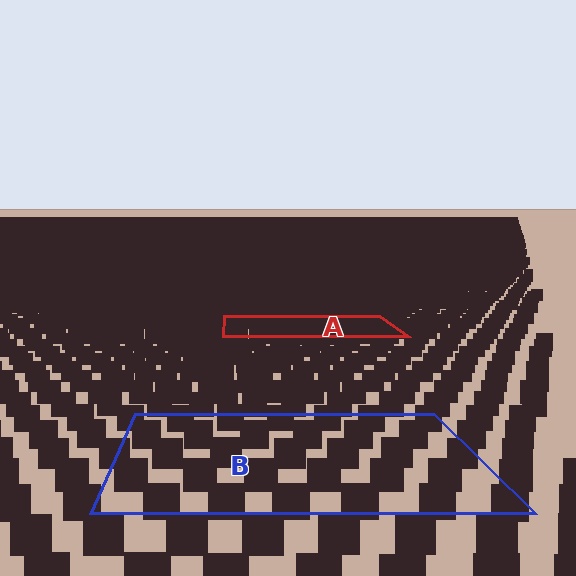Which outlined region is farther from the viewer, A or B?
Region A is farther from the viewer — the texture elements inside it appear smaller and more densely packed.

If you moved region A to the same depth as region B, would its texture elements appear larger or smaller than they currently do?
They would appear larger. At a closer depth, the same texture elements are projected at a bigger on-screen size.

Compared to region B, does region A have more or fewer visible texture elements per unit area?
Region A has more texture elements per unit area — they are packed more densely because it is farther away.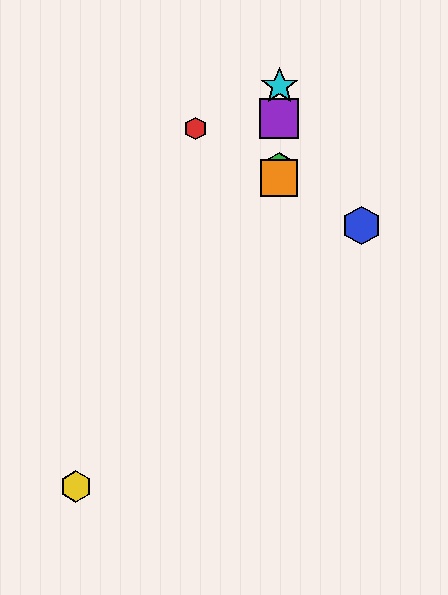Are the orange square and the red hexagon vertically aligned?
No, the orange square is at x≈279 and the red hexagon is at x≈196.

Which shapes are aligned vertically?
The green hexagon, the purple square, the orange square, the cyan star are aligned vertically.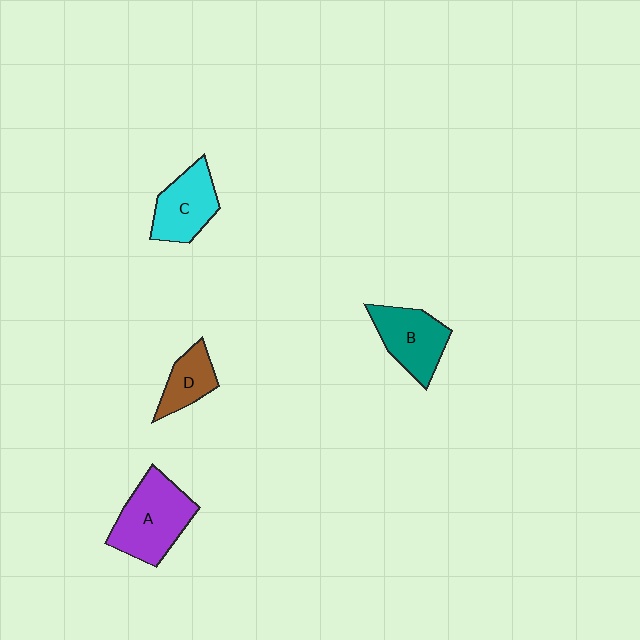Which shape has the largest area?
Shape A (purple).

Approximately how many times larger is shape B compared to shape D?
Approximately 1.5 times.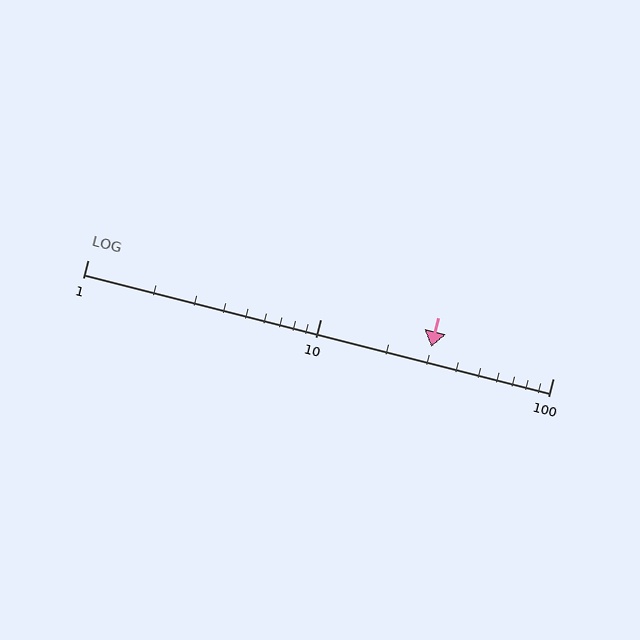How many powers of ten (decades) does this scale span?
The scale spans 2 decades, from 1 to 100.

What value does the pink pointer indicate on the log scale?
The pointer indicates approximately 30.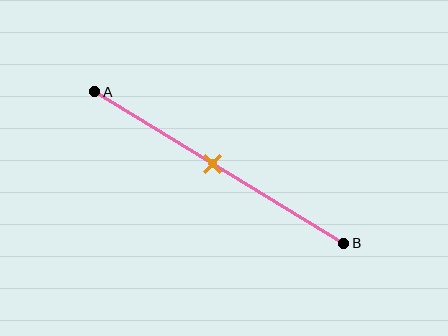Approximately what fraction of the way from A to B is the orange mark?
The orange mark is approximately 45% of the way from A to B.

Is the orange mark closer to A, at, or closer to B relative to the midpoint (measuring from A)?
The orange mark is approximately at the midpoint of segment AB.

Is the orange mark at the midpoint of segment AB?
Yes, the mark is approximately at the midpoint.